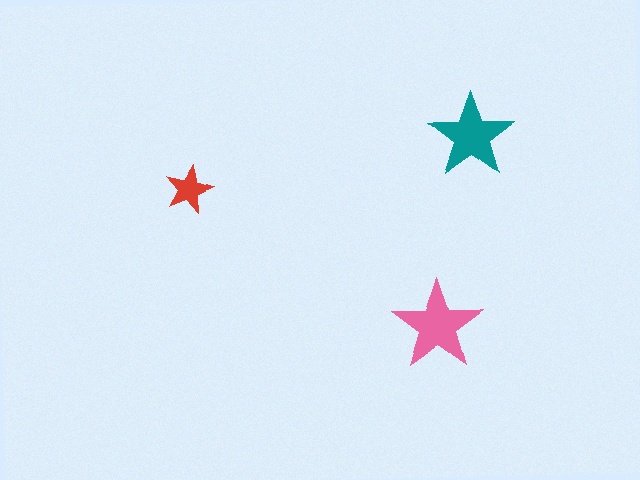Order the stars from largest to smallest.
the pink one, the teal one, the red one.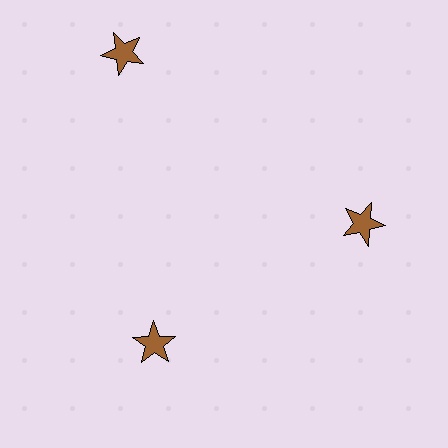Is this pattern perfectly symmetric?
No. The 3 brown stars are arranged in a ring, but one element near the 11 o'clock position is pushed outward from the center, breaking the 3-fold rotational symmetry.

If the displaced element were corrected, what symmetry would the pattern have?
It would have 3-fold rotational symmetry — the pattern would map onto itself every 120 degrees.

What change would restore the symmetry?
The symmetry would be restored by moving it inward, back onto the ring so that all 3 stars sit at equal angles and equal distance from the center.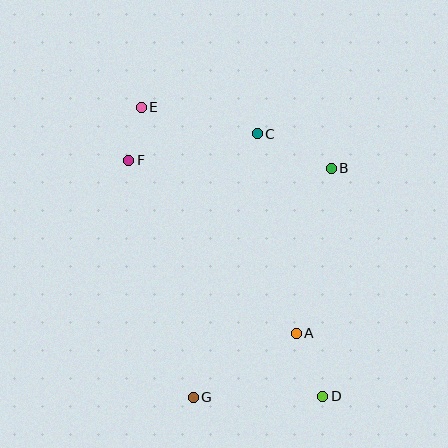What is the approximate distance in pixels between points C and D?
The distance between C and D is approximately 270 pixels.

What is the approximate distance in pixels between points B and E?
The distance between B and E is approximately 200 pixels.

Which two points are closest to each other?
Points E and F are closest to each other.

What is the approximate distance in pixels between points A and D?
The distance between A and D is approximately 68 pixels.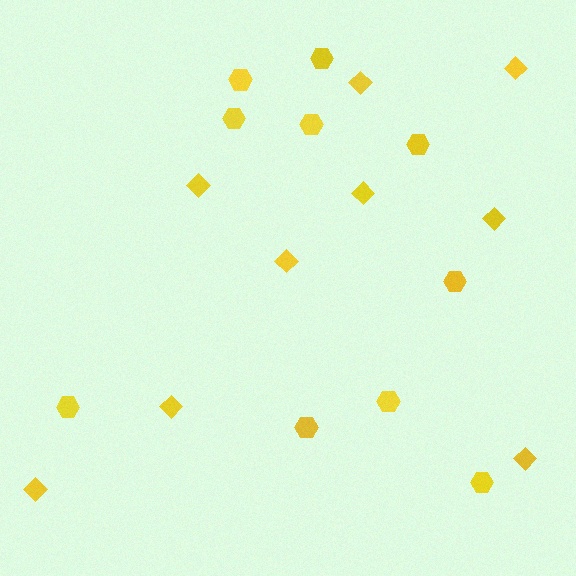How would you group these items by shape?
There are 2 groups: one group of diamonds (9) and one group of hexagons (10).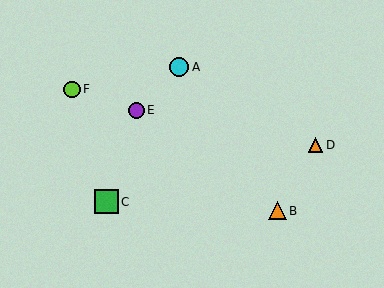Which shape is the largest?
The green square (labeled C) is the largest.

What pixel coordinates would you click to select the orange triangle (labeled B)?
Click at (277, 211) to select the orange triangle B.